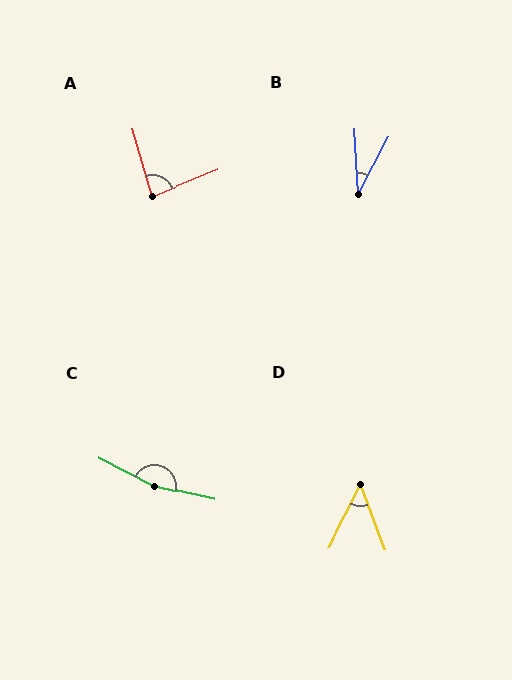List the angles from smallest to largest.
B (31°), D (47°), A (84°), C (166°).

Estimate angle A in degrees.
Approximately 84 degrees.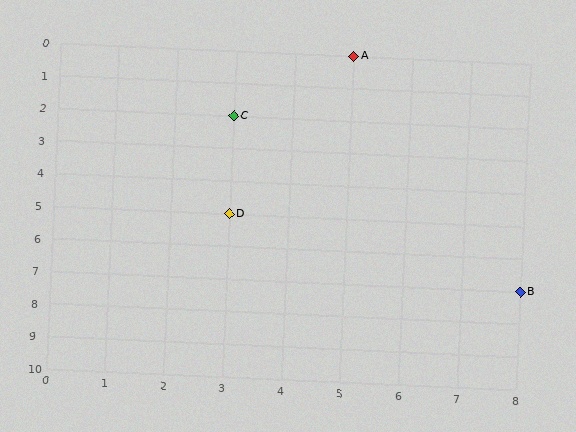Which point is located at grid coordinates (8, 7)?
Point B is at (8, 7).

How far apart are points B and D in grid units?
Points B and D are 5 columns and 2 rows apart (about 5.4 grid units diagonally).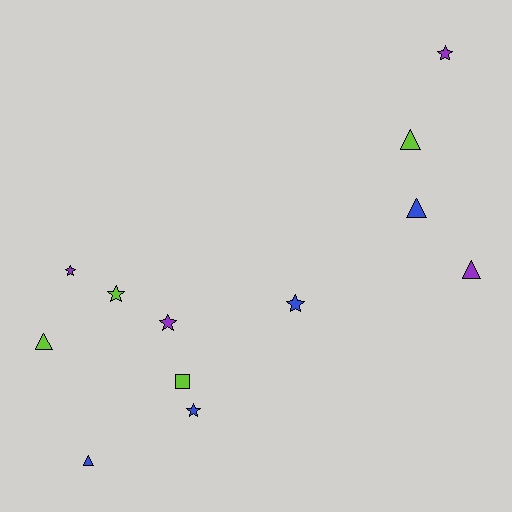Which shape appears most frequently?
Star, with 6 objects.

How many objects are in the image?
There are 12 objects.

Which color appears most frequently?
Purple, with 4 objects.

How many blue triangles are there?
There are 2 blue triangles.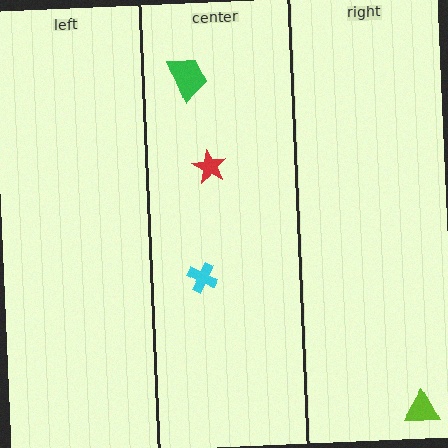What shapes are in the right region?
The lime triangle.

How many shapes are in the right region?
1.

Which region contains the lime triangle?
The right region.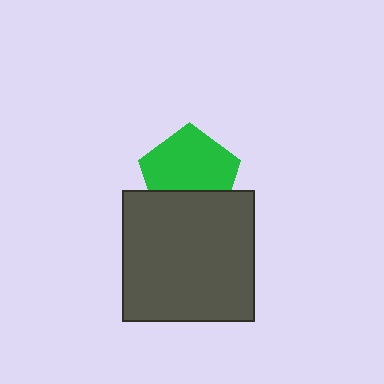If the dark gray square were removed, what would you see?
You would see the complete green pentagon.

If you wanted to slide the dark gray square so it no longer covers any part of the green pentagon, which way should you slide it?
Slide it down — that is the most direct way to separate the two shapes.